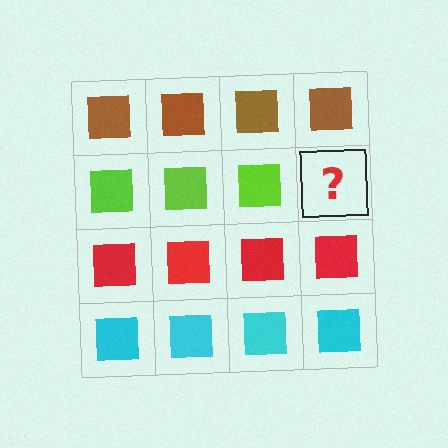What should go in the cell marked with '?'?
The missing cell should contain a lime square.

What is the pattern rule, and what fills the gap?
The rule is that each row has a consistent color. The gap should be filled with a lime square.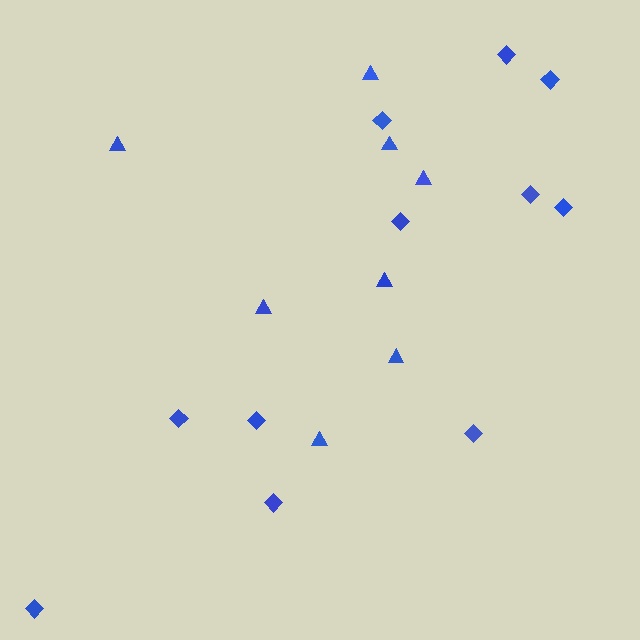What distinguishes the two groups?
There are 2 groups: one group of diamonds (11) and one group of triangles (8).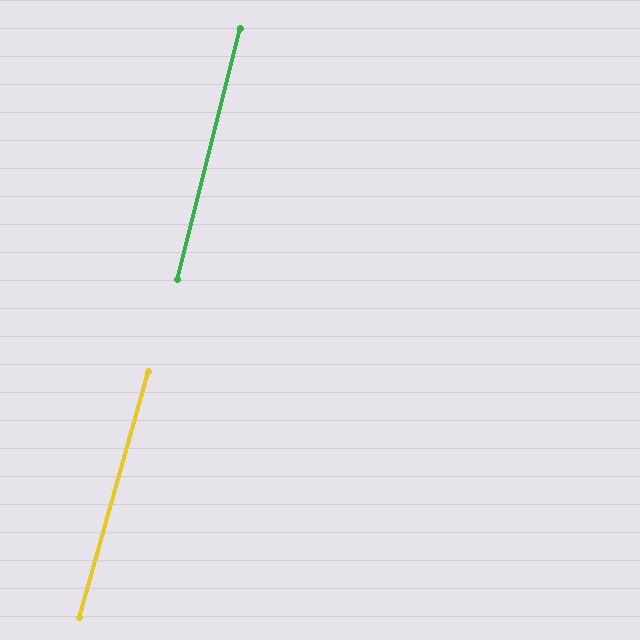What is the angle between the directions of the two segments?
Approximately 2 degrees.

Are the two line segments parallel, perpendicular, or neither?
Parallel — their directions differ by only 1.6°.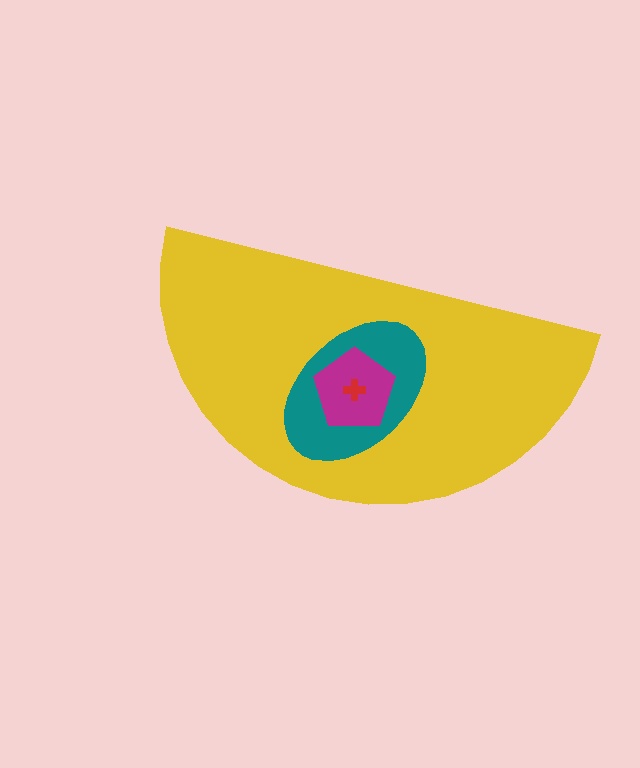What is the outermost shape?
The yellow semicircle.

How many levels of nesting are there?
4.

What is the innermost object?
The red cross.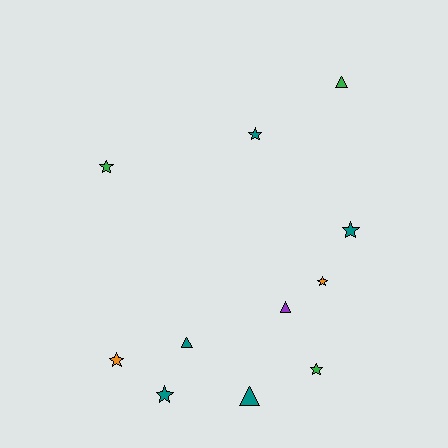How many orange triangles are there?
There are no orange triangles.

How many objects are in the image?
There are 11 objects.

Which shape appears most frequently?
Star, with 7 objects.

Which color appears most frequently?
Teal, with 5 objects.